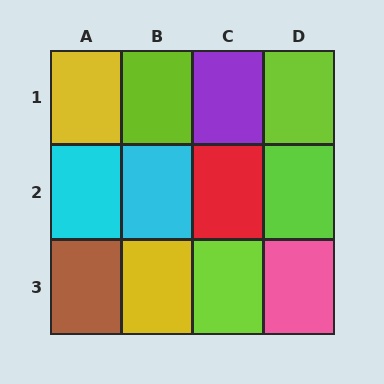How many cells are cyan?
2 cells are cyan.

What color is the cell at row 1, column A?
Yellow.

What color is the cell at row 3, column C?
Lime.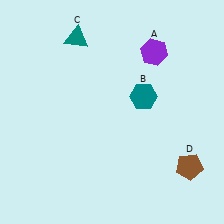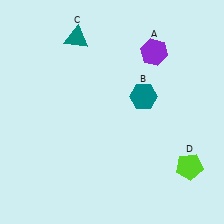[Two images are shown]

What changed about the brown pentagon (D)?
In Image 1, D is brown. In Image 2, it changed to lime.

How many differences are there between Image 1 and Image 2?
There is 1 difference between the two images.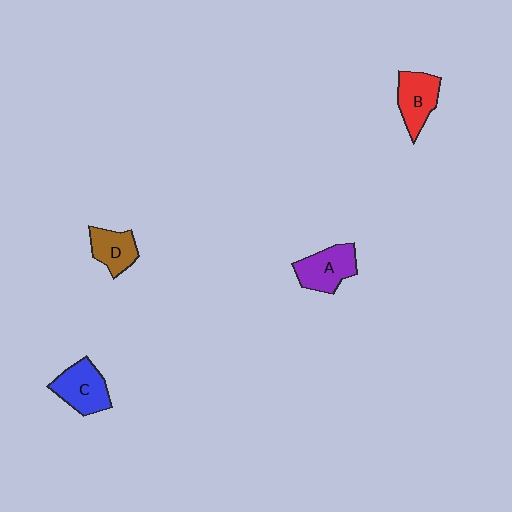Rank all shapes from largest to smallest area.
From largest to smallest: C (blue), A (purple), B (red), D (brown).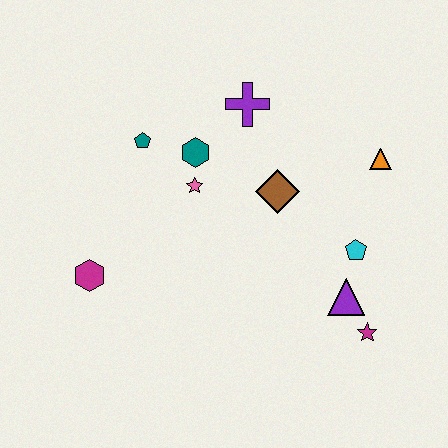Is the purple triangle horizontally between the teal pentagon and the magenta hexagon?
No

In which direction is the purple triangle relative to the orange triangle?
The purple triangle is below the orange triangle.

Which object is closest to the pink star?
The teal hexagon is closest to the pink star.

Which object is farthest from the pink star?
The magenta star is farthest from the pink star.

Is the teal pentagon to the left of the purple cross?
Yes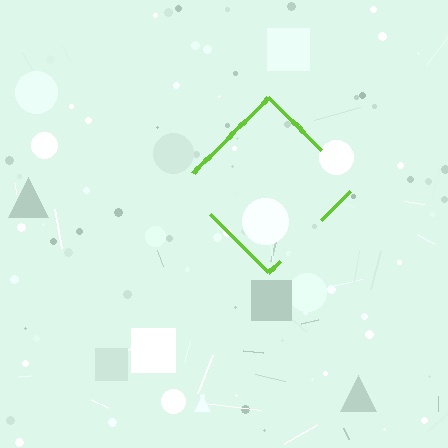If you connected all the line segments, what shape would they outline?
They would outline a diamond.